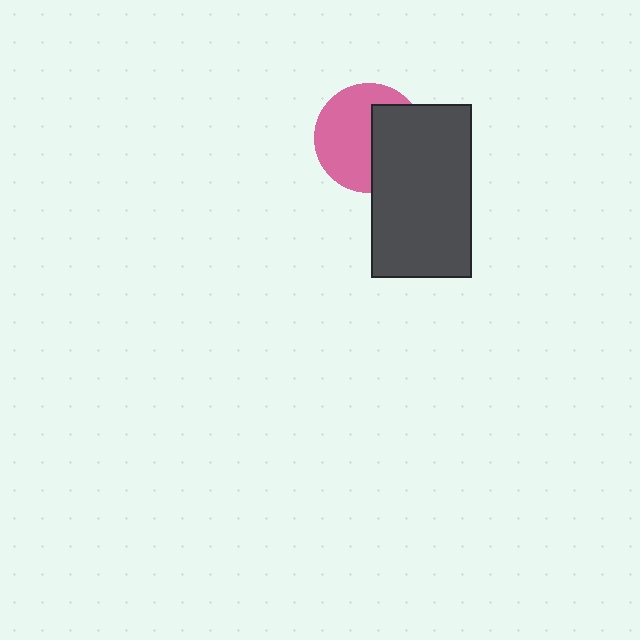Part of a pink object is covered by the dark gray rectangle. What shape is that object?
It is a circle.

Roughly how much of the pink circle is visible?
About half of it is visible (roughly 59%).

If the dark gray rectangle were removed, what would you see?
You would see the complete pink circle.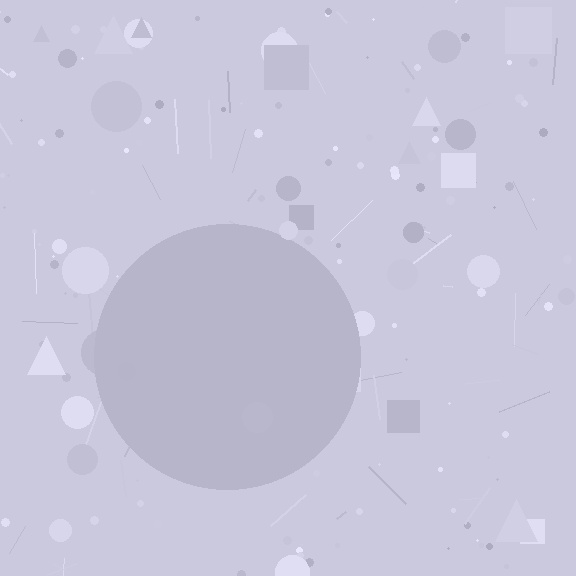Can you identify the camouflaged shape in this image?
The camouflaged shape is a circle.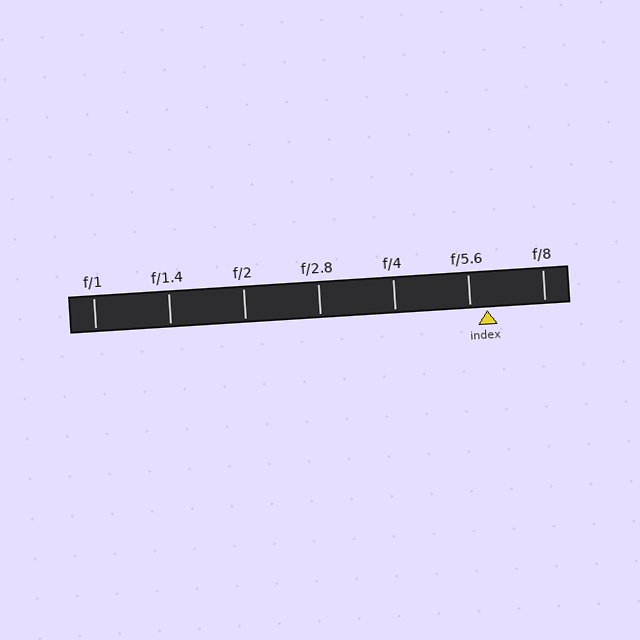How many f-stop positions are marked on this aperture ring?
There are 7 f-stop positions marked.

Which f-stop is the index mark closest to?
The index mark is closest to f/5.6.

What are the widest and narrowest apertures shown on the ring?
The widest aperture shown is f/1 and the narrowest is f/8.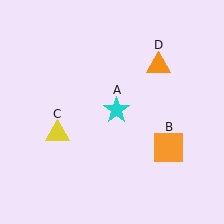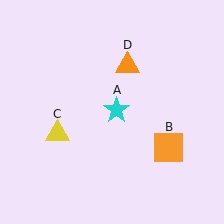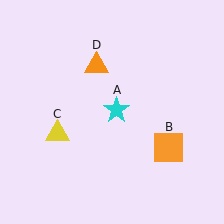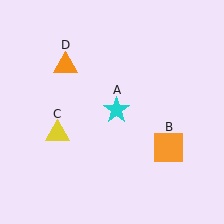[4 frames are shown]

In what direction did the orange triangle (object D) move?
The orange triangle (object D) moved left.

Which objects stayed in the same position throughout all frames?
Cyan star (object A) and orange square (object B) and yellow triangle (object C) remained stationary.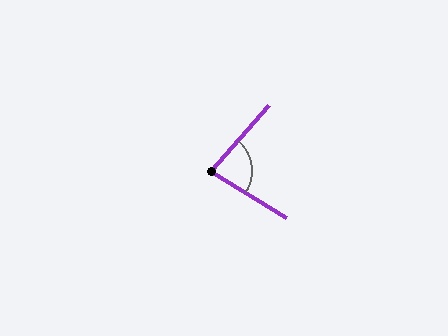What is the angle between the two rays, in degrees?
Approximately 80 degrees.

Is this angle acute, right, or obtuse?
It is acute.